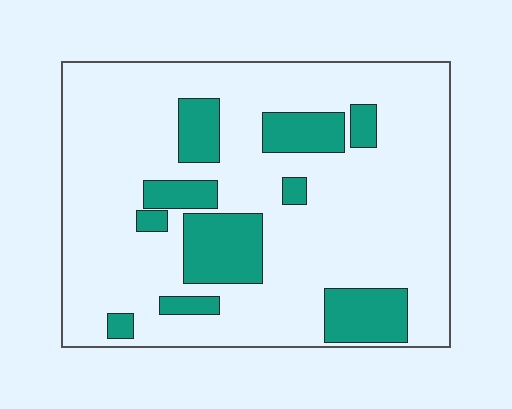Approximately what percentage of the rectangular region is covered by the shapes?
Approximately 20%.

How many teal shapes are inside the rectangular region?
10.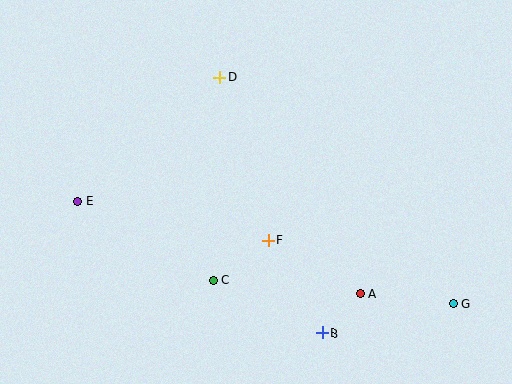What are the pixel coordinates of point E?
Point E is at (78, 201).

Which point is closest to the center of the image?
Point F at (268, 241) is closest to the center.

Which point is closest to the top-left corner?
Point E is closest to the top-left corner.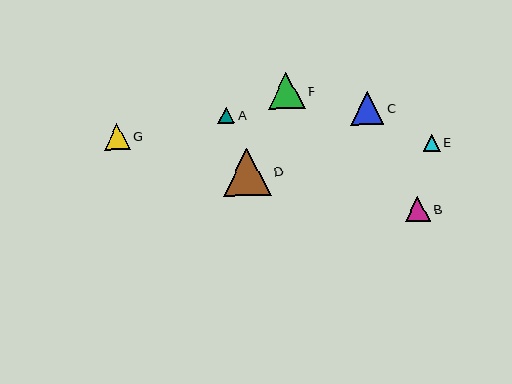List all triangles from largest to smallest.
From largest to smallest: D, F, C, G, B, E, A.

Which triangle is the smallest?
Triangle A is the smallest with a size of approximately 17 pixels.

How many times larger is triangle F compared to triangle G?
Triangle F is approximately 1.4 times the size of triangle G.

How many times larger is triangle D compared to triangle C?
Triangle D is approximately 1.4 times the size of triangle C.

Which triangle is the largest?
Triangle D is the largest with a size of approximately 47 pixels.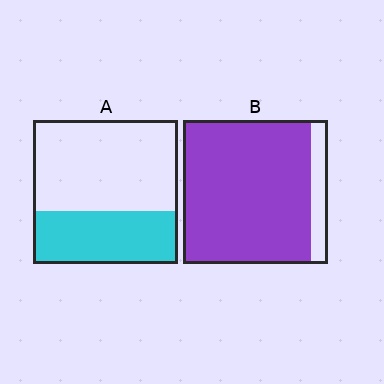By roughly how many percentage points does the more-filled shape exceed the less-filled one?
By roughly 50 percentage points (B over A).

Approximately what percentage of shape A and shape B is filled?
A is approximately 35% and B is approximately 90%.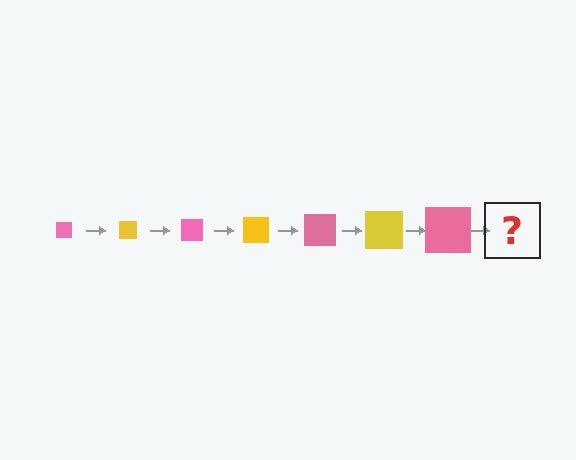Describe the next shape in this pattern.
It should be a yellow square, larger than the previous one.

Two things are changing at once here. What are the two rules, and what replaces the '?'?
The two rules are that the square grows larger each step and the color cycles through pink and yellow. The '?' should be a yellow square, larger than the previous one.